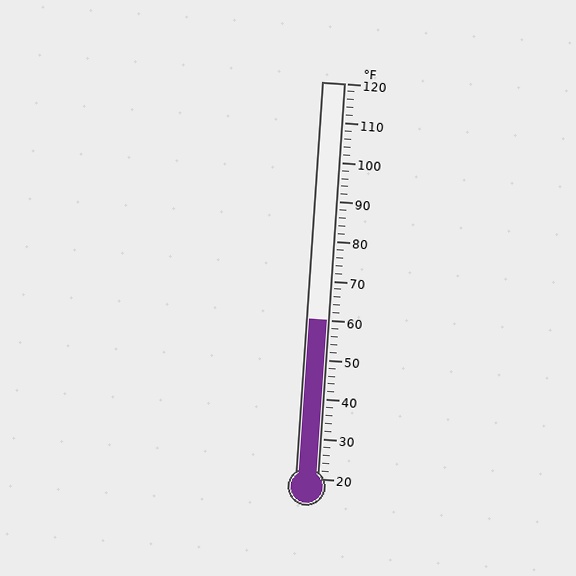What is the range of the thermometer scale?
The thermometer scale ranges from 20°F to 120°F.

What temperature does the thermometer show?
The thermometer shows approximately 60°F.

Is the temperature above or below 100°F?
The temperature is below 100°F.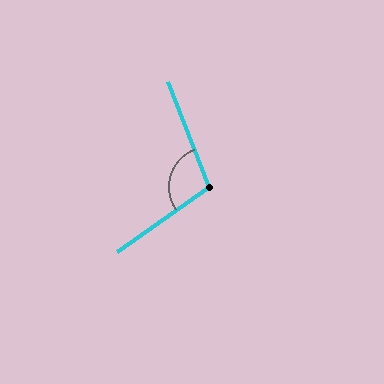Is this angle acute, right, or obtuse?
It is obtuse.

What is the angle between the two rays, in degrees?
Approximately 104 degrees.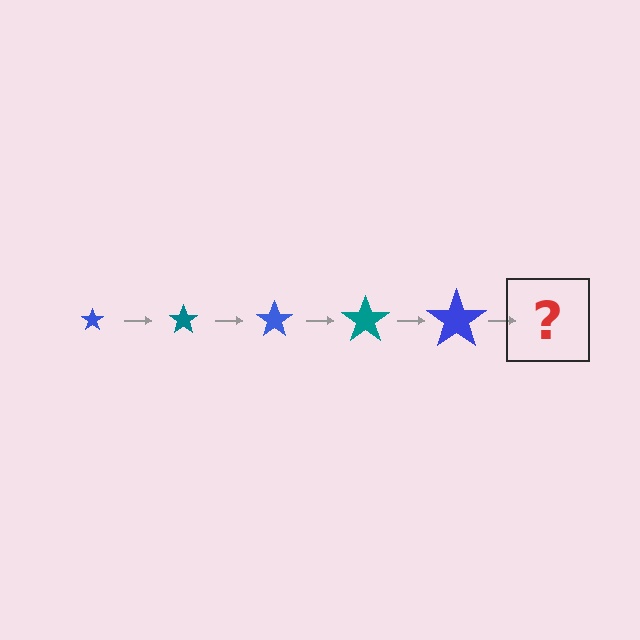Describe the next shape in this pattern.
It should be a teal star, larger than the previous one.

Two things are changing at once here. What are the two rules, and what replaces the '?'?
The two rules are that the star grows larger each step and the color cycles through blue and teal. The '?' should be a teal star, larger than the previous one.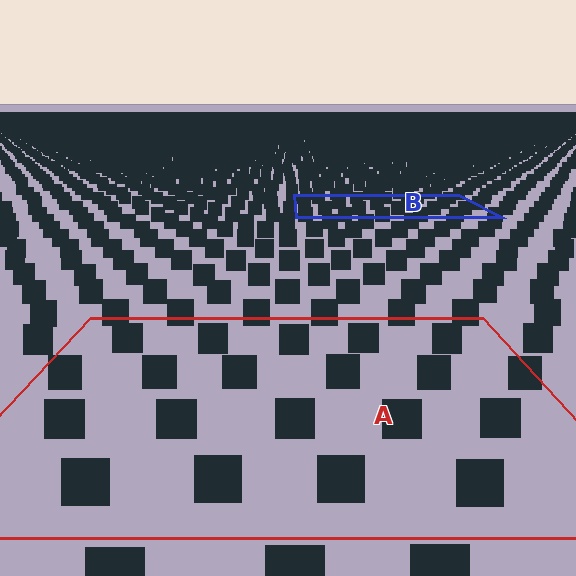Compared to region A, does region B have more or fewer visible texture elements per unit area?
Region B has more texture elements per unit area — they are packed more densely because it is farther away.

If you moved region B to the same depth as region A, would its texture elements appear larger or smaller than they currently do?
They would appear larger. At a closer depth, the same texture elements are projected at a bigger on-screen size.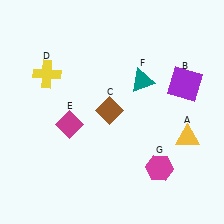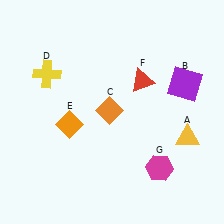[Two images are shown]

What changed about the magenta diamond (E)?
In Image 1, E is magenta. In Image 2, it changed to orange.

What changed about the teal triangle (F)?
In Image 1, F is teal. In Image 2, it changed to red.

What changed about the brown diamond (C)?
In Image 1, C is brown. In Image 2, it changed to orange.